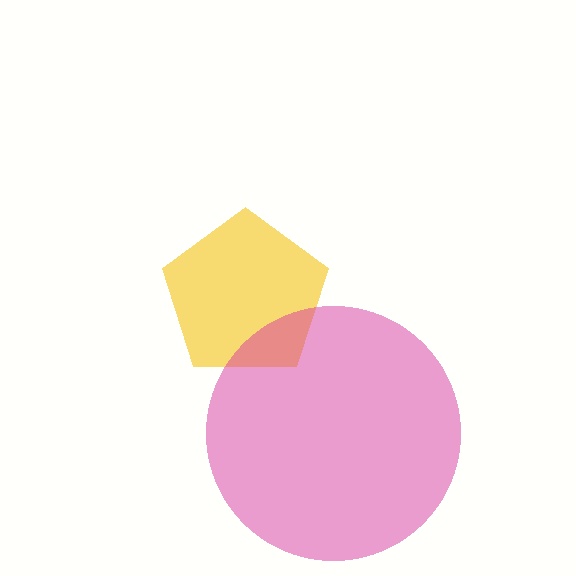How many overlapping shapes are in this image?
There are 2 overlapping shapes in the image.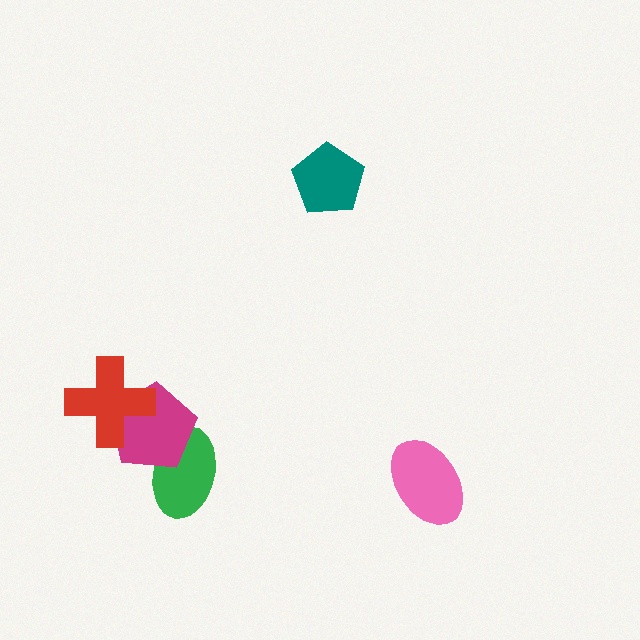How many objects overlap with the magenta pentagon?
2 objects overlap with the magenta pentagon.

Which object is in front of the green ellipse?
The magenta pentagon is in front of the green ellipse.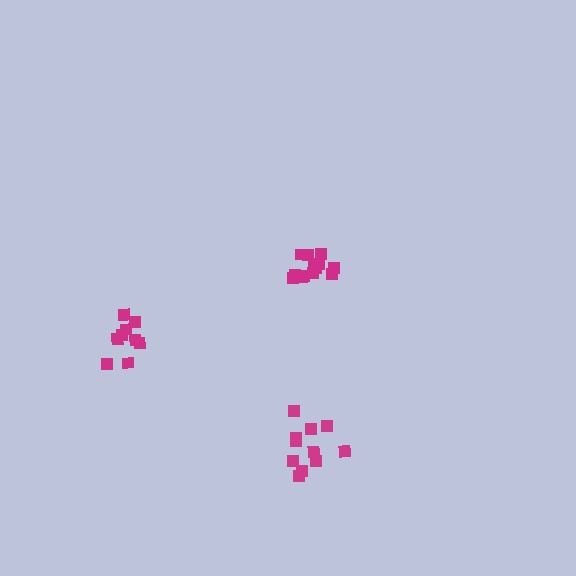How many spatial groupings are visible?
There are 3 spatial groupings.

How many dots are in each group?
Group 1: 10 dots, Group 2: 11 dots, Group 3: 13 dots (34 total).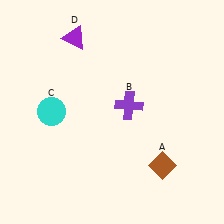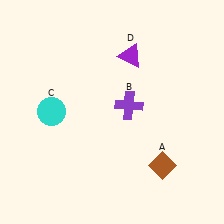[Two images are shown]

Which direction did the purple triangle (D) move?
The purple triangle (D) moved right.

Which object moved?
The purple triangle (D) moved right.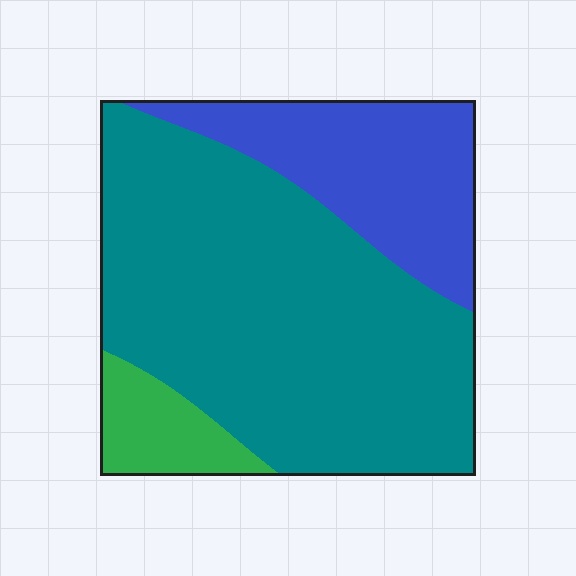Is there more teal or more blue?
Teal.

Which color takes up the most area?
Teal, at roughly 65%.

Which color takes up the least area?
Green, at roughly 10%.